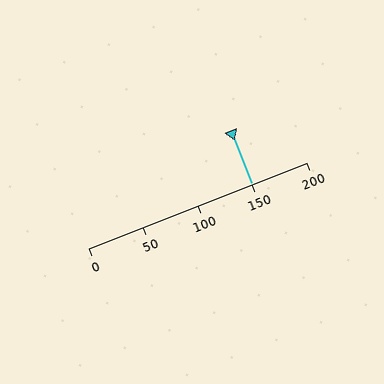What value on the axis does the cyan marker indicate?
The marker indicates approximately 150.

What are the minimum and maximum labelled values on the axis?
The axis runs from 0 to 200.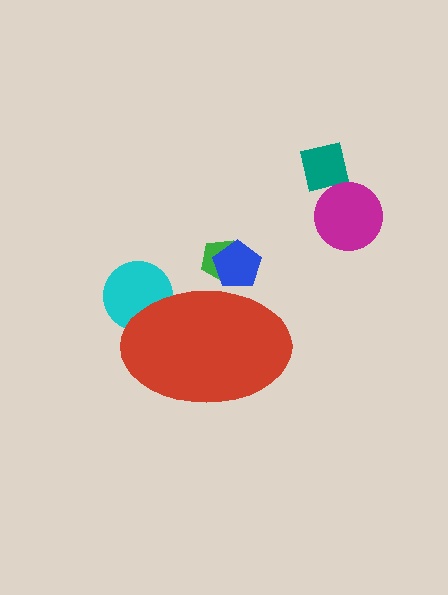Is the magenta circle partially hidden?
No, the magenta circle is fully visible.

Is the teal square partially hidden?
No, the teal square is fully visible.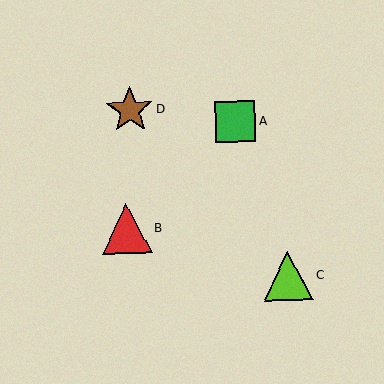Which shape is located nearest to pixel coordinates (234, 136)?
The green square (labeled A) at (235, 122) is nearest to that location.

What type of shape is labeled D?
Shape D is a brown star.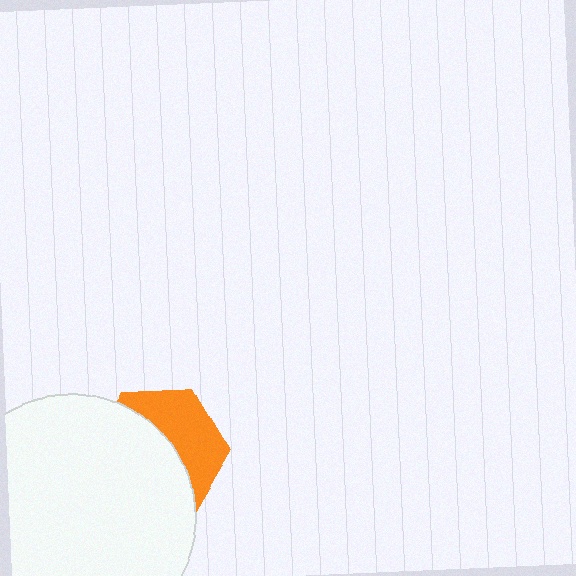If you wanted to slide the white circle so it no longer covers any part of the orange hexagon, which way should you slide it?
Slide it left — that is the most direct way to separate the two shapes.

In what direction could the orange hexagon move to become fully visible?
The orange hexagon could move right. That would shift it out from behind the white circle entirely.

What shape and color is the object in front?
The object in front is a white circle.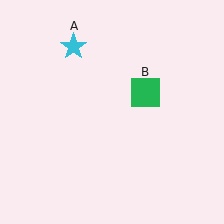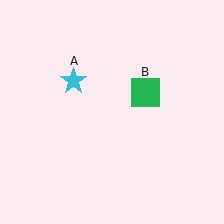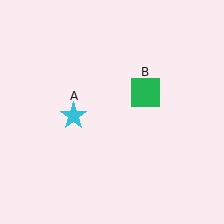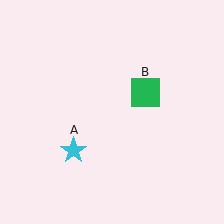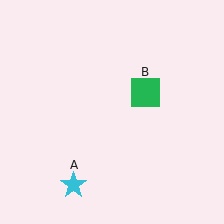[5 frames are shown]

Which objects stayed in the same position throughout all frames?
Green square (object B) remained stationary.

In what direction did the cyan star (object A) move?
The cyan star (object A) moved down.